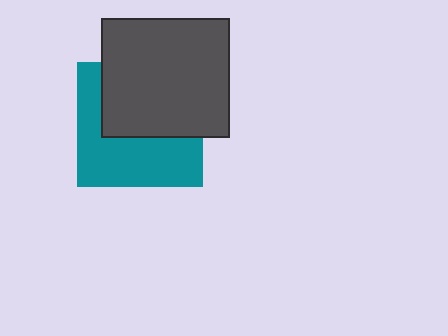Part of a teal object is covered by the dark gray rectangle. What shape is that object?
It is a square.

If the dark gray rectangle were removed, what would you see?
You would see the complete teal square.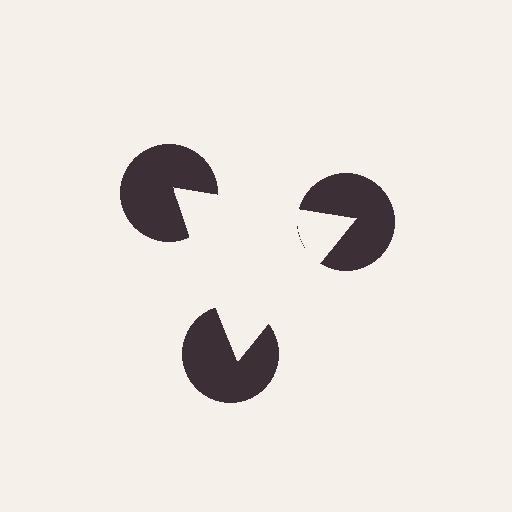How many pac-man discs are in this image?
There are 3 — one at each vertex of the illusory triangle.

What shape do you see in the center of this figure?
An illusory triangle — its edges are inferred from the aligned wedge cuts in the pac-man discs, not physically drawn.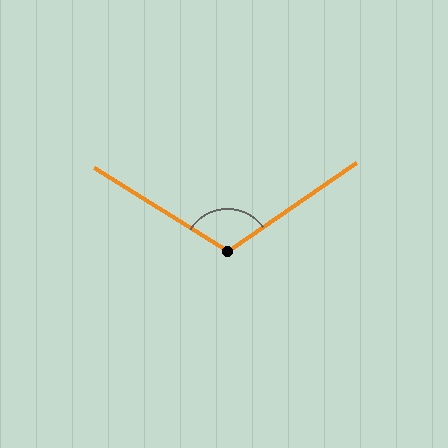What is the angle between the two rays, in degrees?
Approximately 113 degrees.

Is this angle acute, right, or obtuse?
It is obtuse.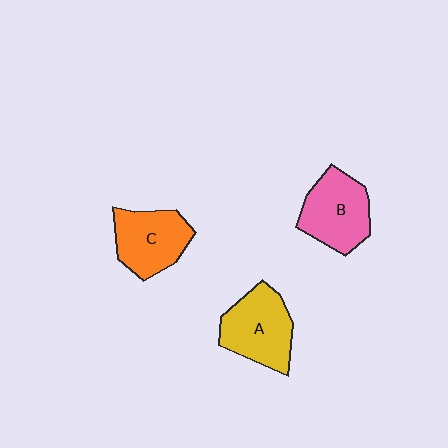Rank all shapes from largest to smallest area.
From largest to smallest: A (yellow), B (pink), C (orange).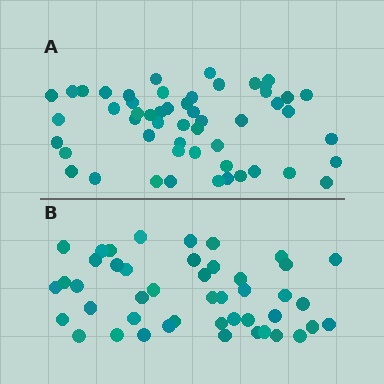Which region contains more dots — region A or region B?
Region A (the top region) has more dots.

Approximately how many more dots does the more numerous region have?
Region A has roughly 8 or so more dots than region B.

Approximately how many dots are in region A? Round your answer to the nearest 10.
About 50 dots. (The exact count is 53, which rounds to 50.)